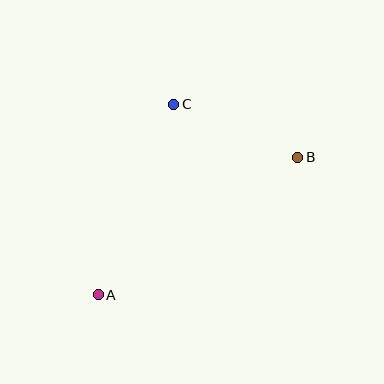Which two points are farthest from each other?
Points A and B are farthest from each other.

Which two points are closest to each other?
Points B and C are closest to each other.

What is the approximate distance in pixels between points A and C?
The distance between A and C is approximately 205 pixels.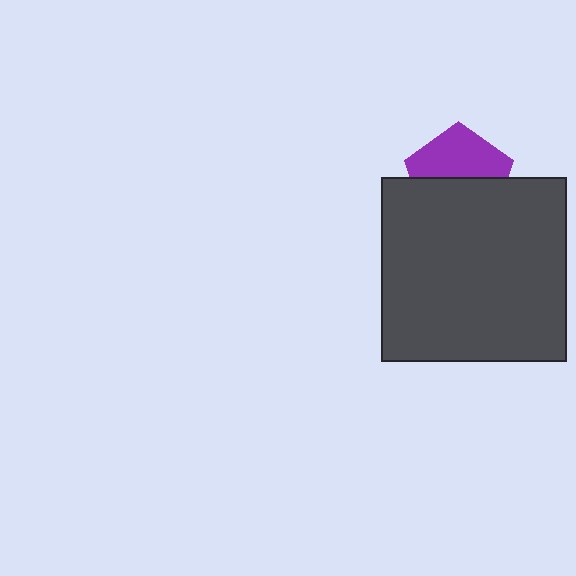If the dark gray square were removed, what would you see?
You would see the complete purple pentagon.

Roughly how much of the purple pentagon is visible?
About half of it is visible (roughly 50%).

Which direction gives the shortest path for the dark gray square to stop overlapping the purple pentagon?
Moving down gives the shortest separation.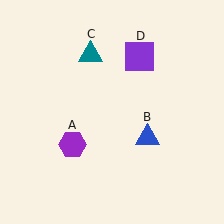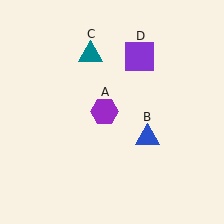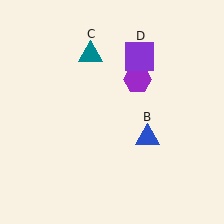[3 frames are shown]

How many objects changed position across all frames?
1 object changed position: purple hexagon (object A).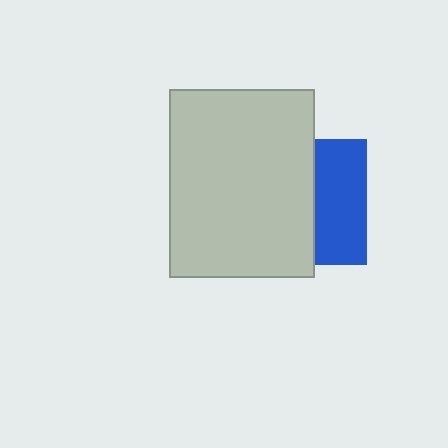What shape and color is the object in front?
The object in front is a light gray rectangle.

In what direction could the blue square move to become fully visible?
The blue square could move right. That would shift it out from behind the light gray rectangle entirely.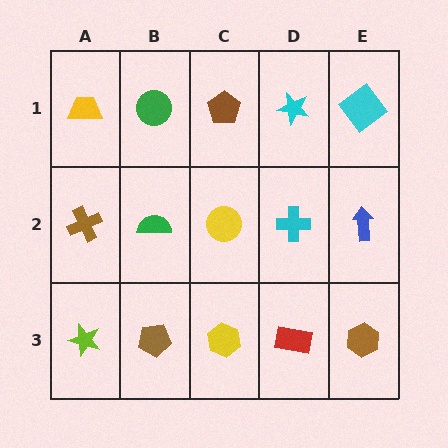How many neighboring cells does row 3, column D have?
3.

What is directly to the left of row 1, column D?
A brown pentagon.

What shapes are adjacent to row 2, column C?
A brown pentagon (row 1, column C), a yellow hexagon (row 3, column C), a green semicircle (row 2, column B), a cyan cross (row 2, column D).